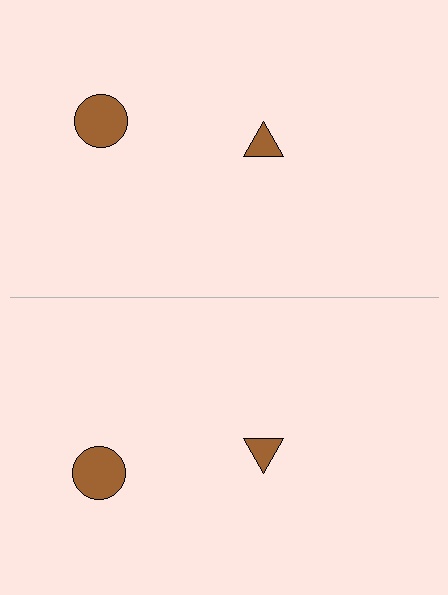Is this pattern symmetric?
Yes, this pattern has bilateral (reflection) symmetry.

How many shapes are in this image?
There are 4 shapes in this image.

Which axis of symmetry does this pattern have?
The pattern has a horizontal axis of symmetry running through the center of the image.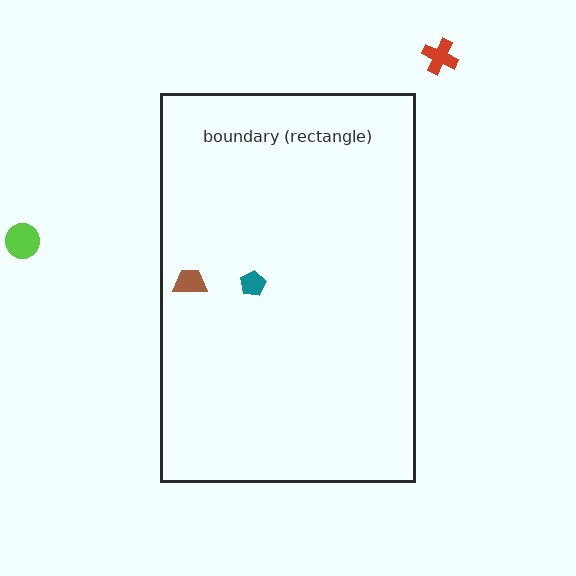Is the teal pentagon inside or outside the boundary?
Inside.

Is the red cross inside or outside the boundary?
Outside.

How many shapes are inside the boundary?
2 inside, 2 outside.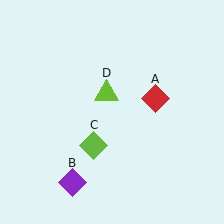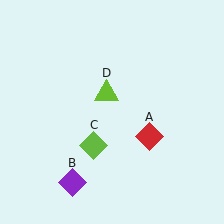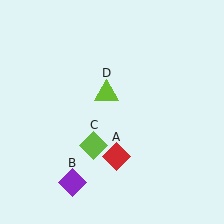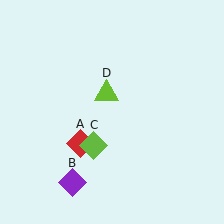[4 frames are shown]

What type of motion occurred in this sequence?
The red diamond (object A) rotated clockwise around the center of the scene.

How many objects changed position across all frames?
1 object changed position: red diamond (object A).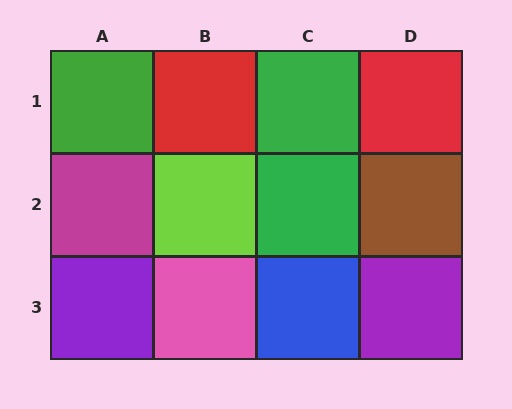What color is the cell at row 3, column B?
Pink.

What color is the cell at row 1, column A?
Green.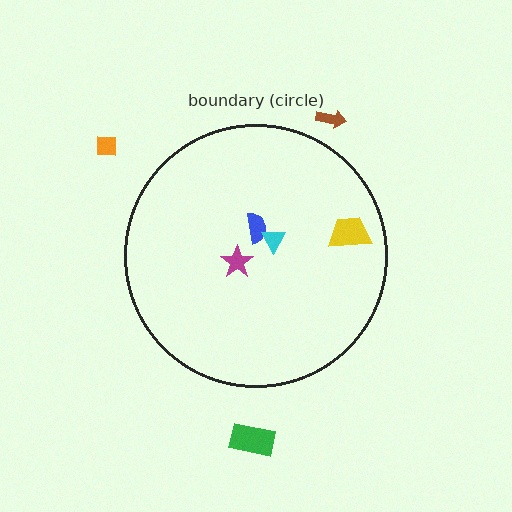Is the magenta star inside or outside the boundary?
Inside.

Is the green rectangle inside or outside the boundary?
Outside.